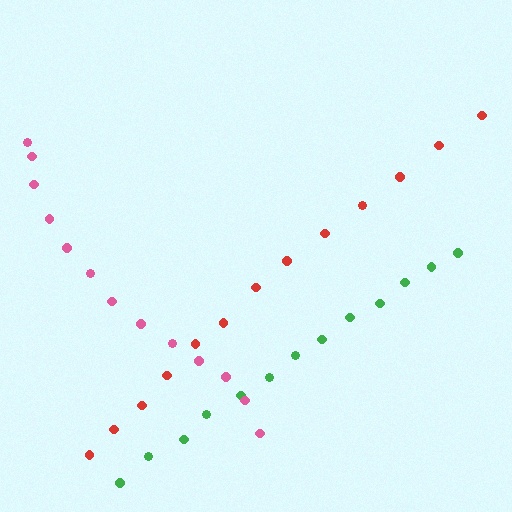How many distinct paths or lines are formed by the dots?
There are 3 distinct paths.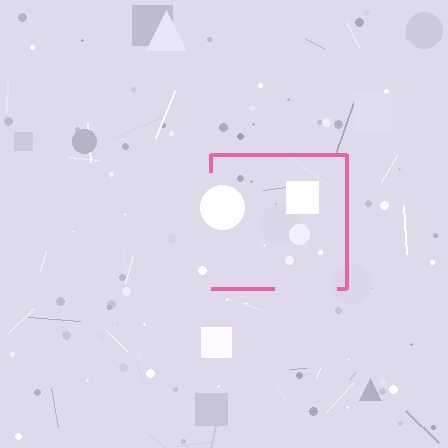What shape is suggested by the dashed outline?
The dashed outline suggests a square.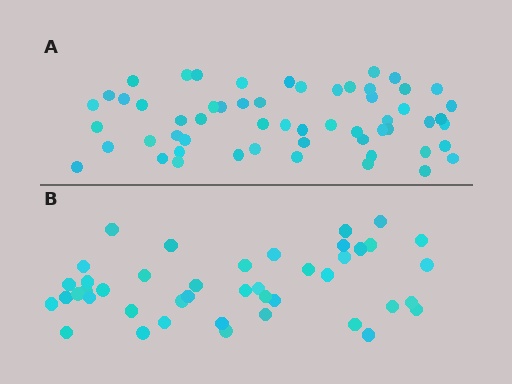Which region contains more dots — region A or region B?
Region A (the top region) has more dots.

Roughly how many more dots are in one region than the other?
Region A has approximately 15 more dots than region B.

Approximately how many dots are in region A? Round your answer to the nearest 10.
About 60 dots. (The exact count is 57, which rounds to 60.)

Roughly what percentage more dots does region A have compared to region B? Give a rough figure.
About 35% more.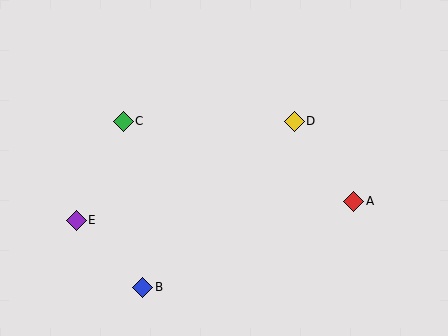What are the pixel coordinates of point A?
Point A is at (354, 201).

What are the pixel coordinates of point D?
Point D is at (294, 121).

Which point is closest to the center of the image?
Point D at (294, 121) is closest to the center.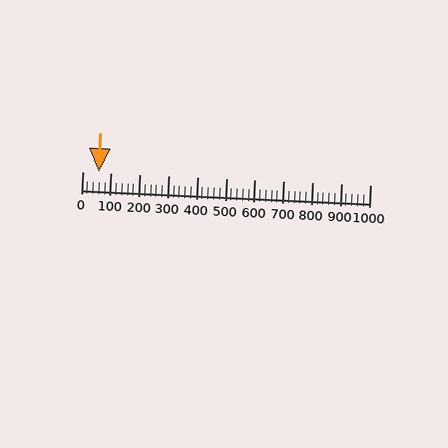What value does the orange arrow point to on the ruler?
The orange arrow points to approximately 56.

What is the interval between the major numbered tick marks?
The major tick marks are spaced 100 units apart.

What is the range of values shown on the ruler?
The ruler shows values from 0 to 1000.